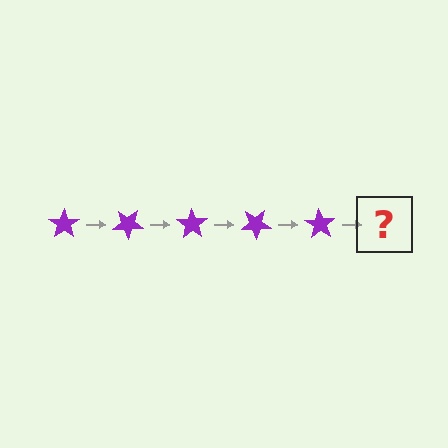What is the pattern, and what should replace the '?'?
The pattern is that the star rotates 35 degrees each step. The '?' should be a purple star rotated 175 degrees.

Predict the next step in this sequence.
The next step is a purple star rotated 175 degrees.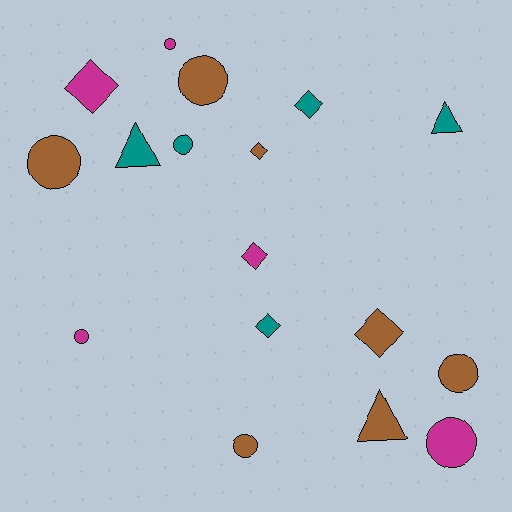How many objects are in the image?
There are 17 objects.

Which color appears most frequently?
Brown, with 7 objects.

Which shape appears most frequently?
Circle, with 8 objects.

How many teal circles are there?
There is 1 teal circle.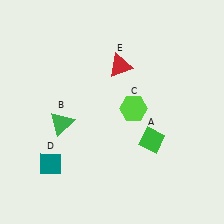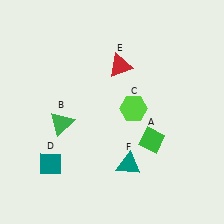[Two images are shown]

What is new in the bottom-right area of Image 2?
A teal triangle (F) was added in the bottom-right area of Image 2.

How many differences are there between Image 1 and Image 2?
There is 1 difference between the two images.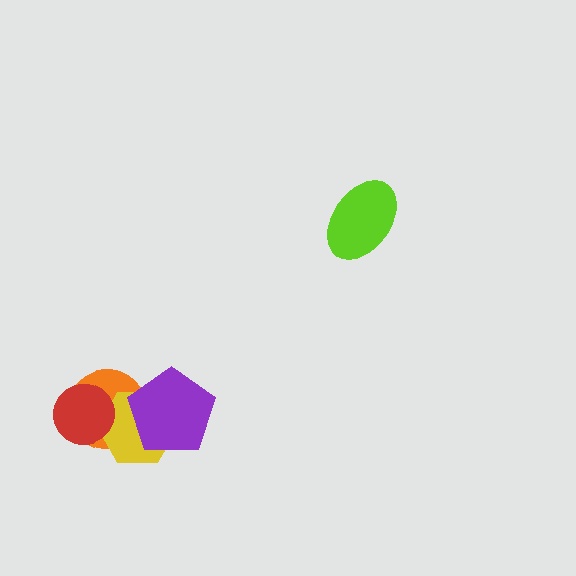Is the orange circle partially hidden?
Yes, it is partially covered by another shape.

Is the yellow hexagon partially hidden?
Yes, it is partially covered by another shape.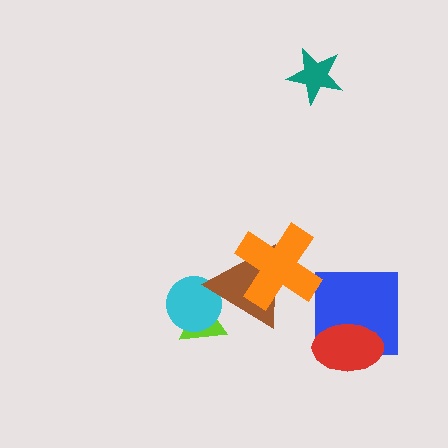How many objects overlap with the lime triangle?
2 objects overlap with the lime triangle.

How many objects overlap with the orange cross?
1 object overlaps with the orange cross.